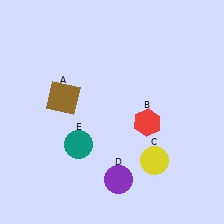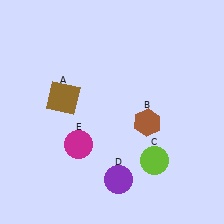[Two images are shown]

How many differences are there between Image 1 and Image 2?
There are 3 differences between the two images.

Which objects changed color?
B changed from red to brown. C changed from yellow to lime. E changed from teal to magenta.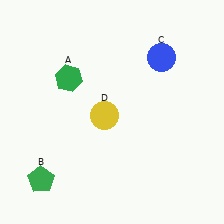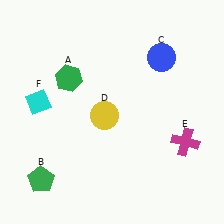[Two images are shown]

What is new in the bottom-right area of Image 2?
A magenta cross (E) was added in the bottom-right area of Image 2.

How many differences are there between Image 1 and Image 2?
There are 2 differences between the two images.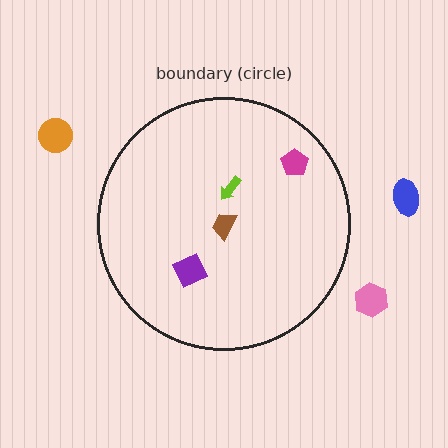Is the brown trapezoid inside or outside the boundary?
Inside.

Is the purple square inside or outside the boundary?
Inside.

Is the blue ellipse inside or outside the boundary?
Outside.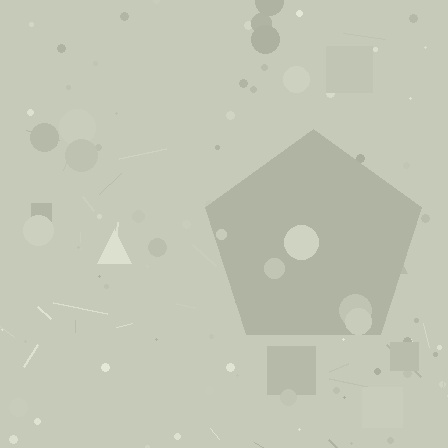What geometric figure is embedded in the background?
A pentagon is embedded in the background.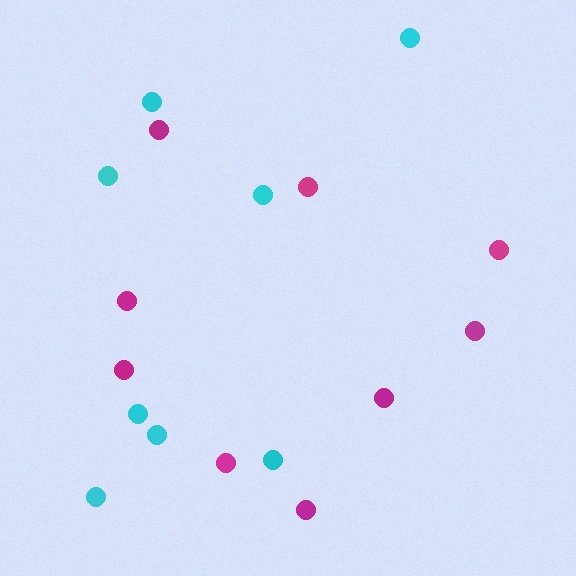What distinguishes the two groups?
There are 2 groups: one group of cyan circles (8) and one group of magenta circles (9).